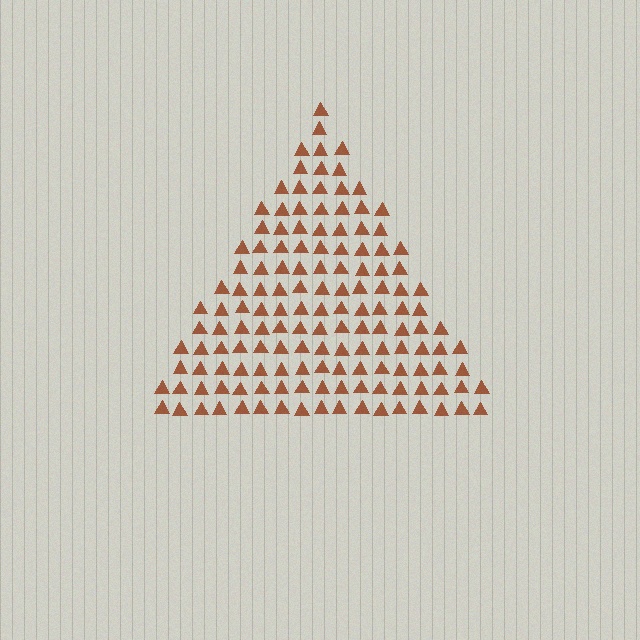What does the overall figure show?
The overall figure shows a triangle.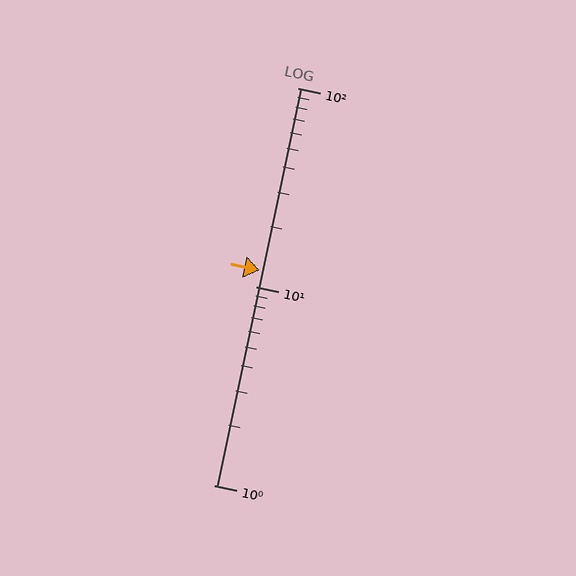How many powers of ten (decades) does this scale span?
The scale spans 2 decades, from 1 to 100.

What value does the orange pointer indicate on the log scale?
The pointer indicates approximately 12.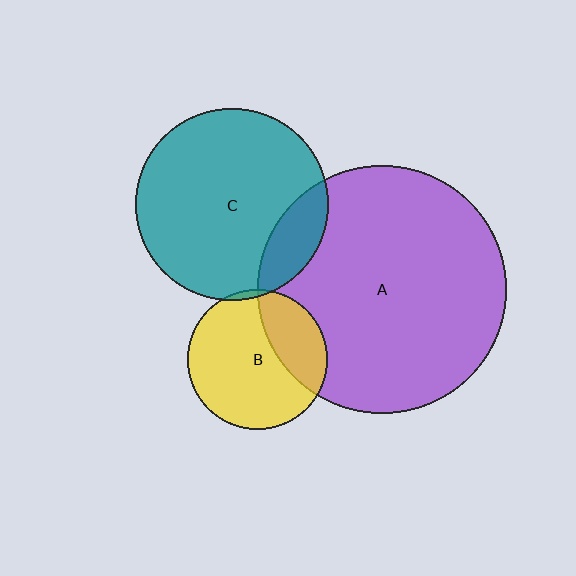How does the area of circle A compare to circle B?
Approximately 3.1 times.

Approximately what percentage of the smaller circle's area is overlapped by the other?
Approximately 30%.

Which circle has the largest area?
Circle A (purple).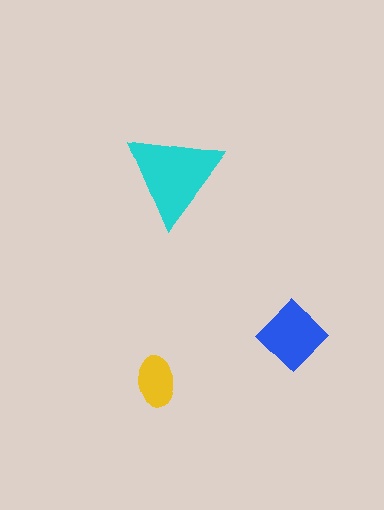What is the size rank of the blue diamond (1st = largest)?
2nd.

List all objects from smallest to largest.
The yellow ellipse, the blue diamond, the cyan triangle.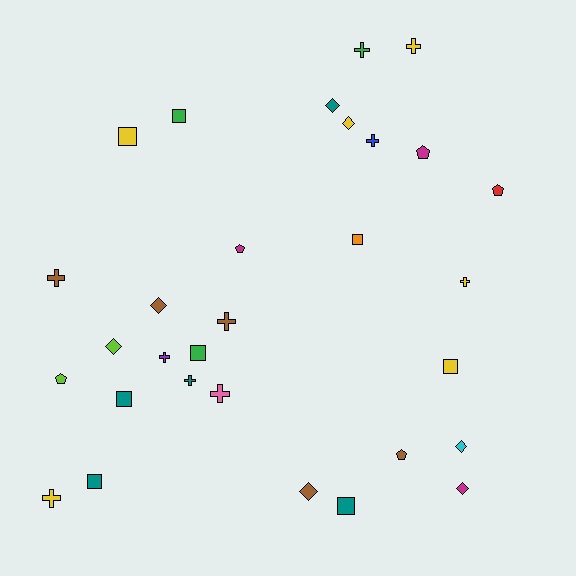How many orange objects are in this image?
There is 1 orange object.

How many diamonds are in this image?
There are 7 diamonds.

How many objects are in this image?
There are 30 objects.